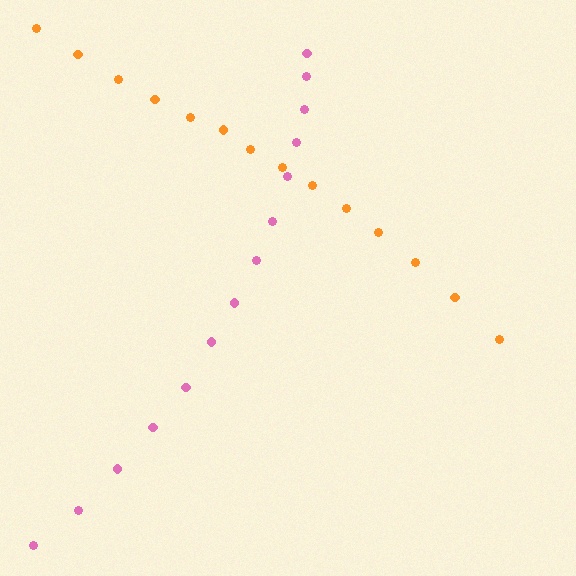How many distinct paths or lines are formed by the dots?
There are 2 distinct paths.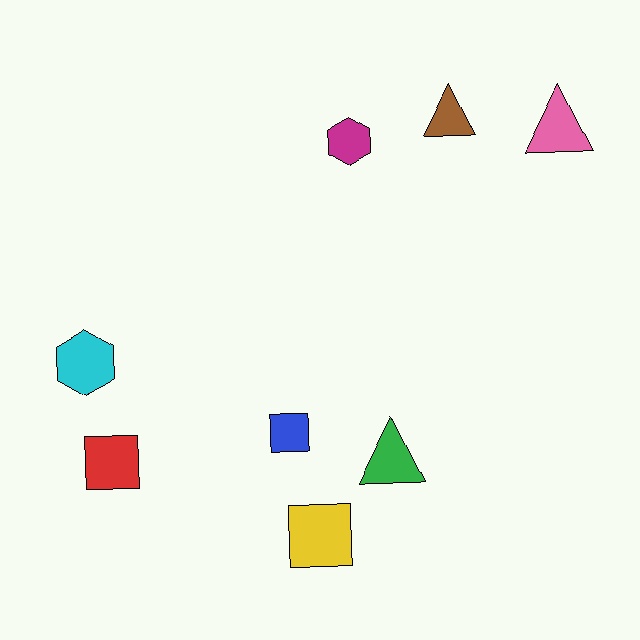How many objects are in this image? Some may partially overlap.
There are 8 objects.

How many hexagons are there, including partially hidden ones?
There are 2 hexagons.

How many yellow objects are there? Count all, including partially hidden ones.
There is 1 yellow object.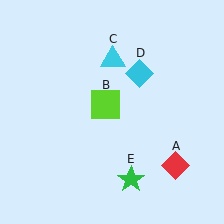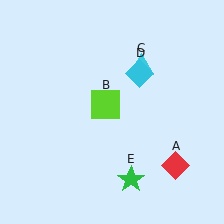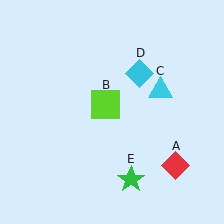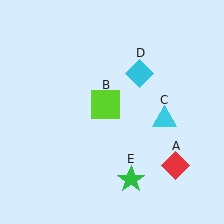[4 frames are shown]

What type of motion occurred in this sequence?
The cyan triangle (object C) rotated clockwise around the center of the scene.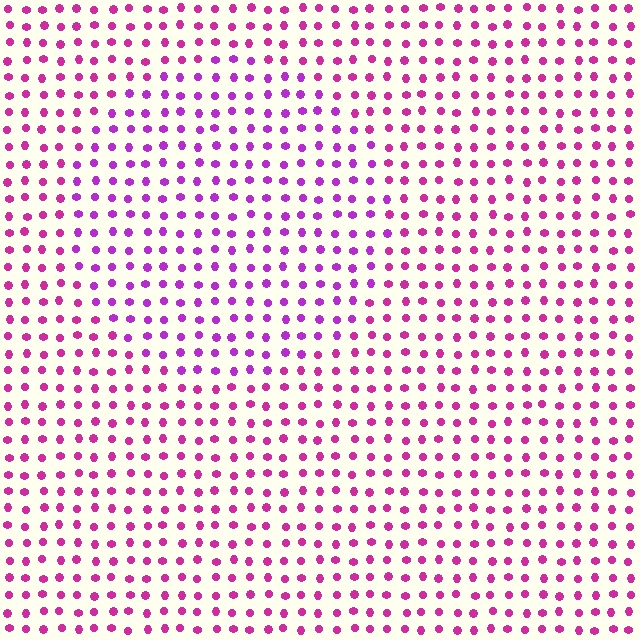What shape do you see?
I see a circle.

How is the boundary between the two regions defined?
The boundary is defined purely by a slight shift in hue (about 26 degrees). Spacing, size, and orientation are identical on both sides.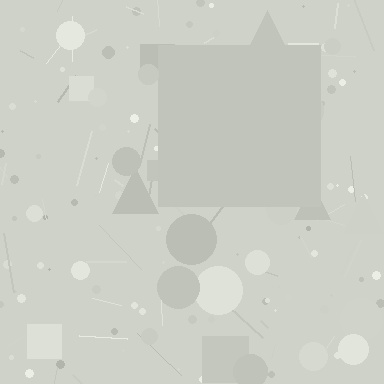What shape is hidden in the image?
A square is hidden in the image.